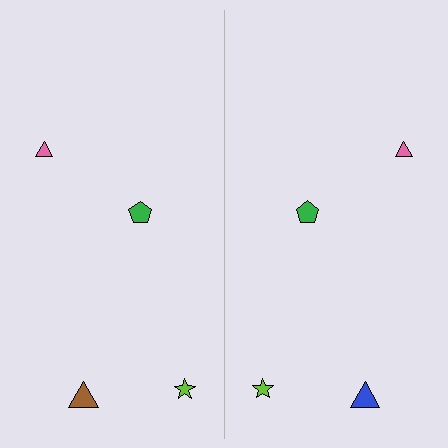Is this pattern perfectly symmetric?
No, the pattern is not perfectly symmetric. The blue triangle on the right side breaks the symmetry — its mirror counterpart is brown.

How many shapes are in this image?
There are 8 shapes in this image.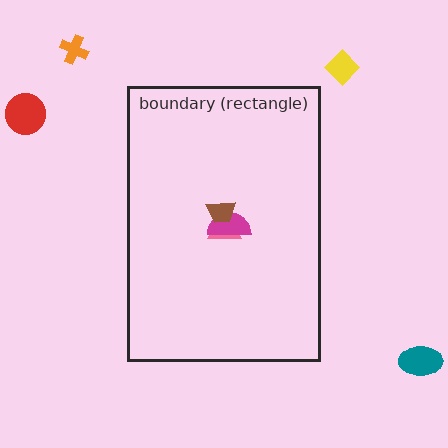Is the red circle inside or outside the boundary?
Outside.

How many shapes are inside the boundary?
3 inside, 4 outside.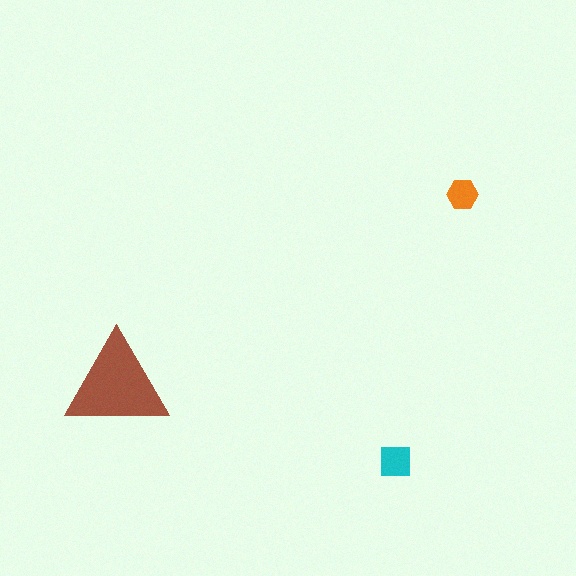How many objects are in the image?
There are 3 objects in the image.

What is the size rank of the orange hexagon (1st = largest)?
3rd.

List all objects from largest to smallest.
The brown triangle, the cyan square, the orange hexagon.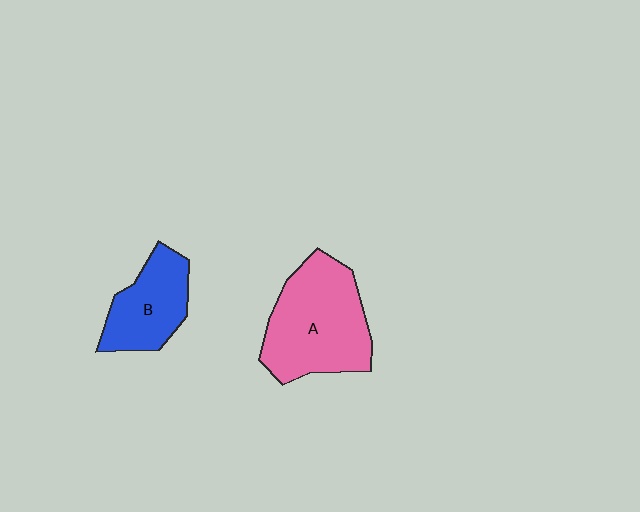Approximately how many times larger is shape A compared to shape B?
Approximately 1.6 times.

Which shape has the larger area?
Shape A (pink).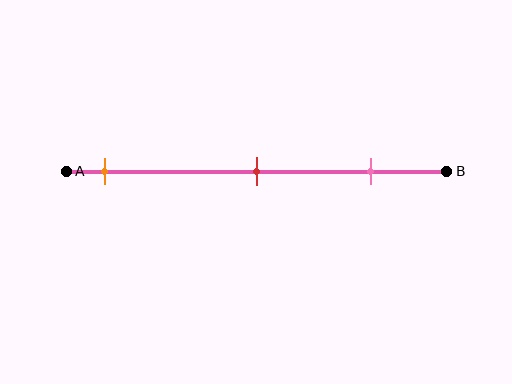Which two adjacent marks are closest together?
The red and pink marks are the closest adjacent pair.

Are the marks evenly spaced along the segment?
Yes, the marks are approximately evenly spaced.